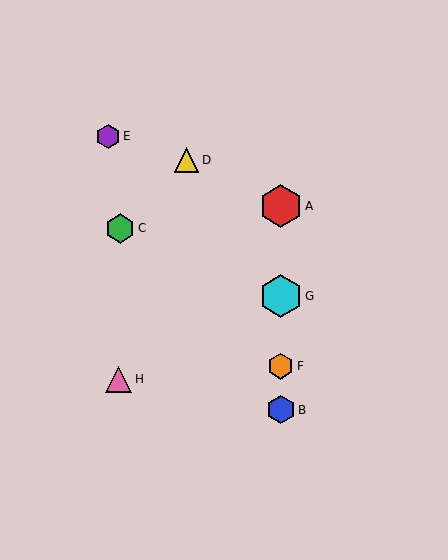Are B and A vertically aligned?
Yes, both are at x≈281.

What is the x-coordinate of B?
Object B is at x≈281.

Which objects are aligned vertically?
Objects A, B, F, G are aligned vertically.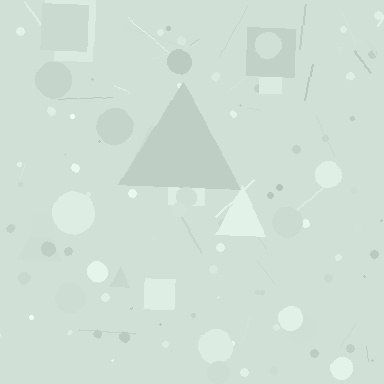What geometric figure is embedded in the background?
A triangle is embedded in the background.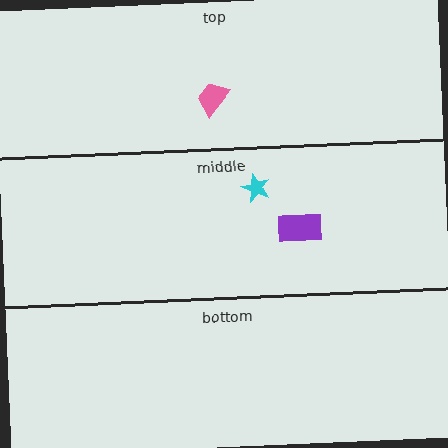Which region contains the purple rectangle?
The middle region.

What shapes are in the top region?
The pink trapezoid.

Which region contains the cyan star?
The middle region.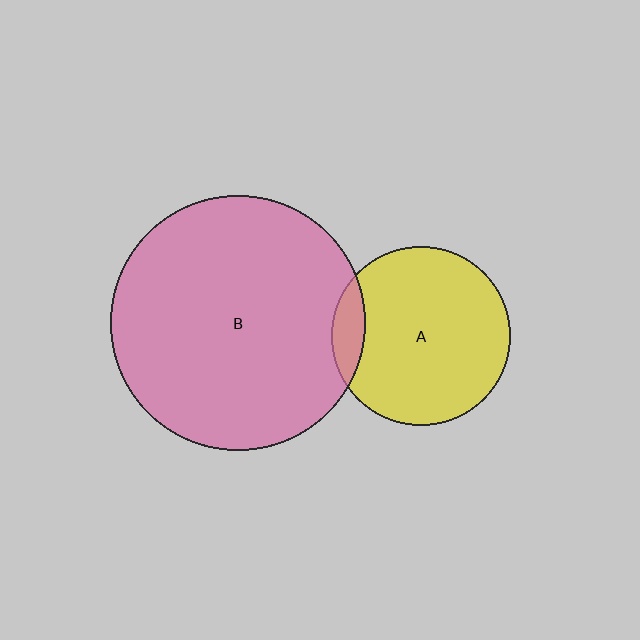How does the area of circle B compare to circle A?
Approximately 2.0 times.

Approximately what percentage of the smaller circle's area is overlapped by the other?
Approximately 10%.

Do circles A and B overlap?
Yes.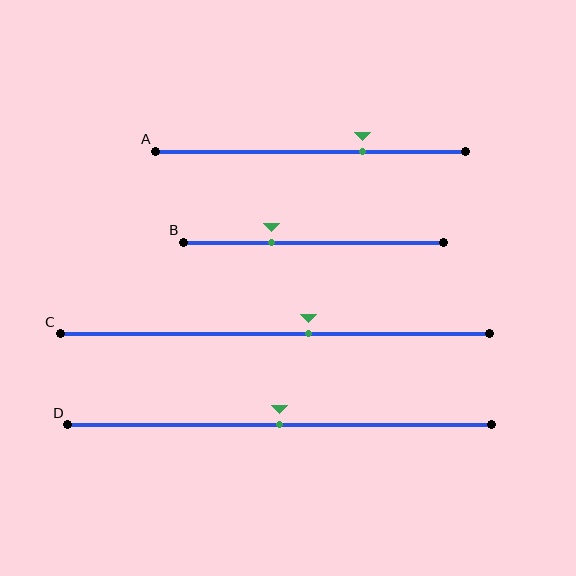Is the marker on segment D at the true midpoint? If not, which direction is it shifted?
Yes, the marker on segment D is at the true midpoint.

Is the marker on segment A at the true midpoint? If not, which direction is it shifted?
No, the marker on segment A is shifted to the right by about 17% of the segment length.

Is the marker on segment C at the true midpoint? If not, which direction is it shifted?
No, the marker on segment C is shifted to the right by about 8% of the segment length.